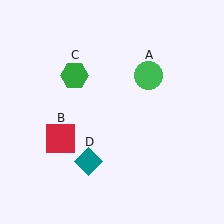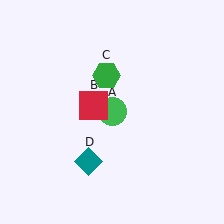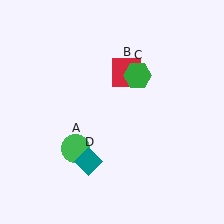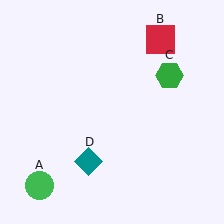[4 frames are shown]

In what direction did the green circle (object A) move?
The green circle (object A) moved down and to the left.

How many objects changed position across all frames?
3 objects changed position: green circle (object A), red square (object B), green hexagon (object C).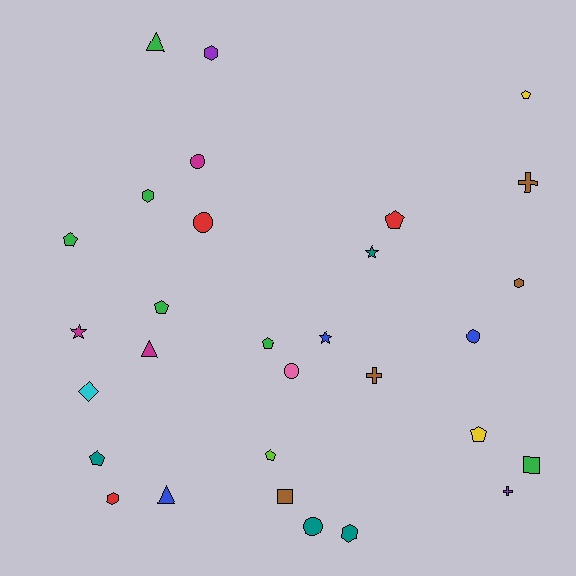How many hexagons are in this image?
There are 5 hexagons.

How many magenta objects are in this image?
There are 3 magenta objects.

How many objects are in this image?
There are 30 objects.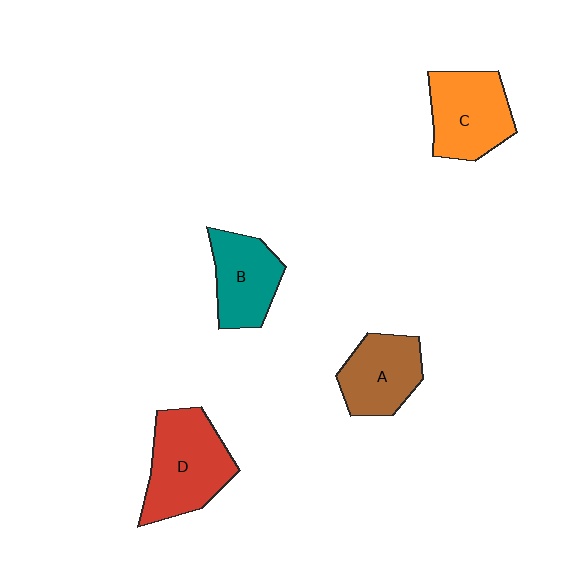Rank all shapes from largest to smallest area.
From largest to smallest: D (red), C (orange), A (brown), B (teal).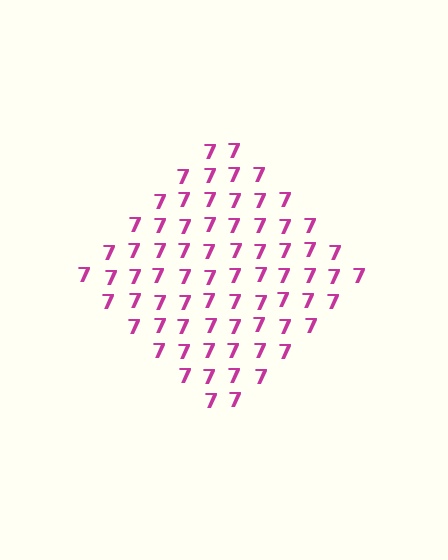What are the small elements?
The small elements are digit 7's.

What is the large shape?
The large shape is a diamond.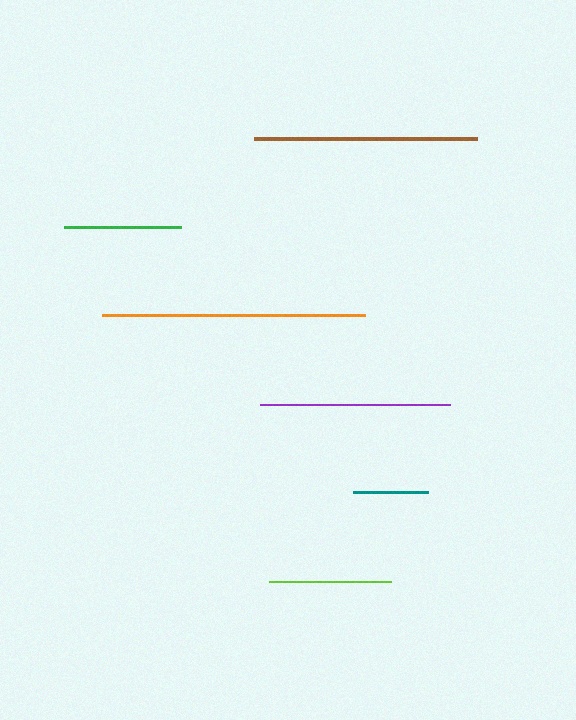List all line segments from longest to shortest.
From longest to shortest: orange, brown, purple, lime, green, teal.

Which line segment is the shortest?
The teal line is the shortest at approximately 75 pixels.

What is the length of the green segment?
The green segment is approximately 117 pixels long.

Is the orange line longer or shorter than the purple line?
The orange line is longer than the purple line.